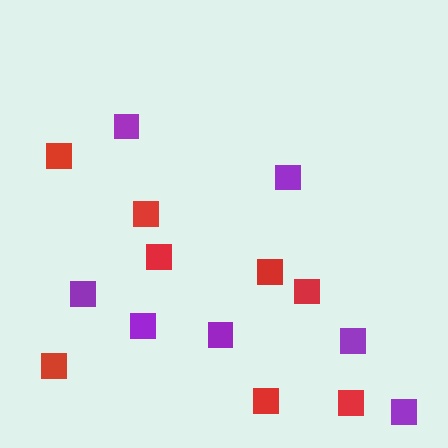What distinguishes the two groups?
There are 2 groups: one group of red squares (8) and one group of purple squares (7).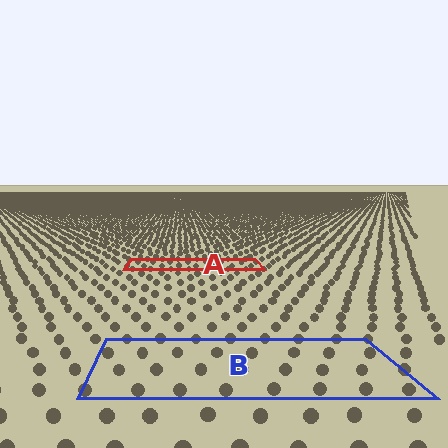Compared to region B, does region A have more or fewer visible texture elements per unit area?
Region A has more texture elements per unit area — they are packed more densely because it is farther away.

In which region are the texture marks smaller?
The texture marks are smaller in region A, because it is farther away.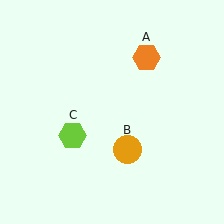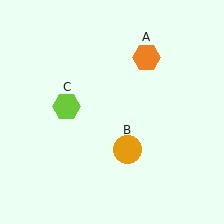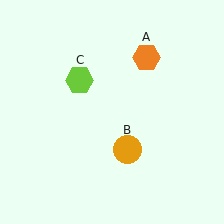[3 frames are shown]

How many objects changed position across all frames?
1 object changed position: lime hexagon (object C).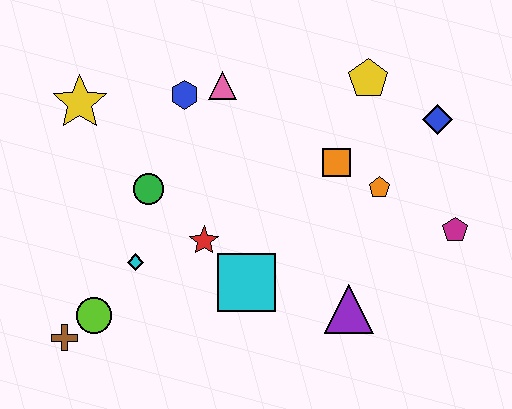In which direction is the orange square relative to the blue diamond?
The orange square is to the left of the blue diamond.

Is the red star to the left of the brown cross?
No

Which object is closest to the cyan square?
The red star is closest to the cyan square.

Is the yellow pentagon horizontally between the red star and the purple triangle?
No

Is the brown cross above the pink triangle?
No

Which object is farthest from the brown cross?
The blue diamond is farthest from the brown cross.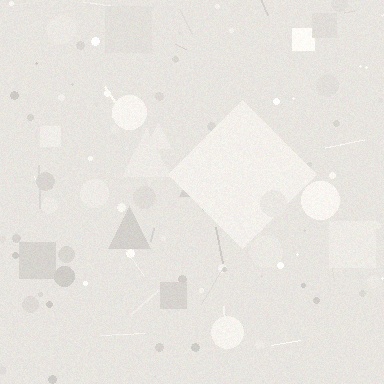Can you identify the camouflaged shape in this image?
The camouflaged shape is a diamond.